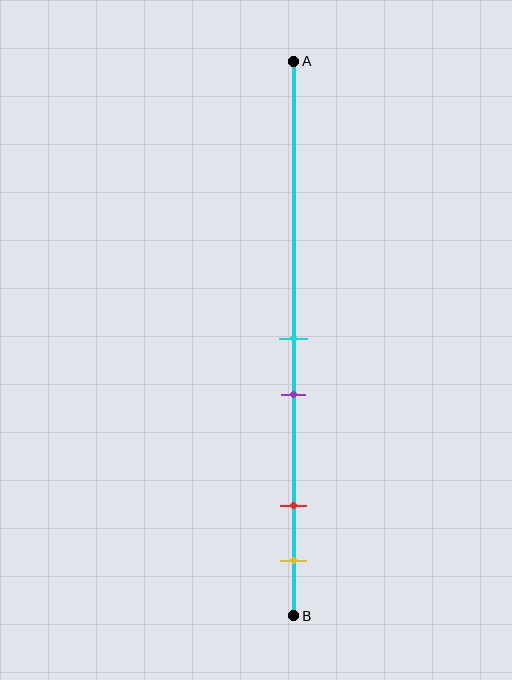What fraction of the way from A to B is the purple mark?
The purple mark is approximately 60% (0.6) of the way from A to B.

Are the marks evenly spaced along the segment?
No, the marks are not evenly spaced.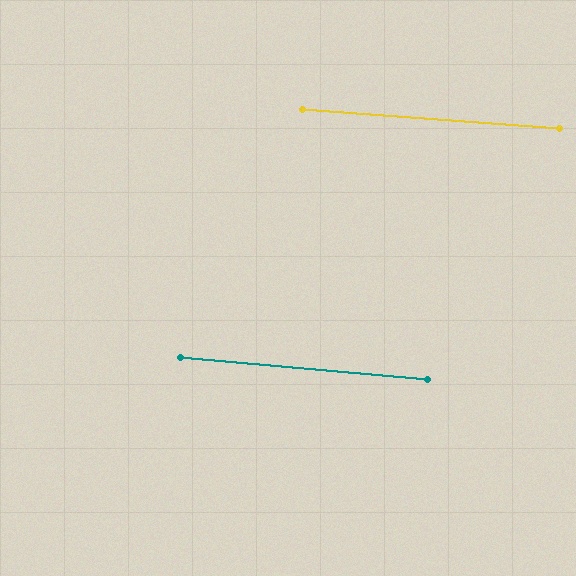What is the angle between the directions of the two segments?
Approximately 1 degree.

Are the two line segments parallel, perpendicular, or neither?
Parallel — their directions differ by only 0.8°.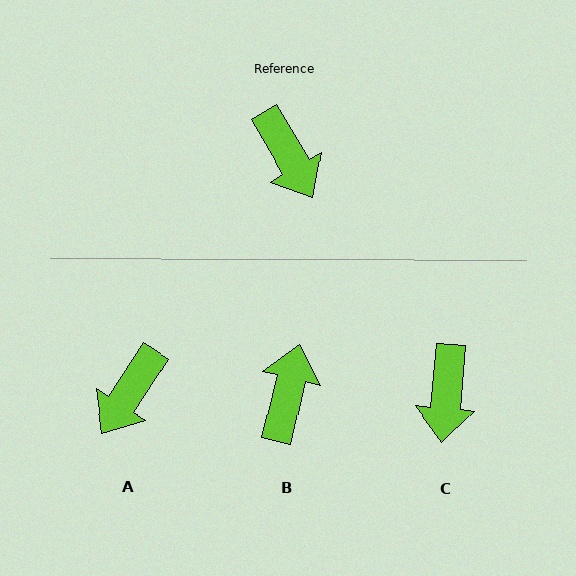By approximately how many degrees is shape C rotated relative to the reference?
Approximately 36 degrees clockwise.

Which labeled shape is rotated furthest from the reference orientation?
B, about 136 degrees away.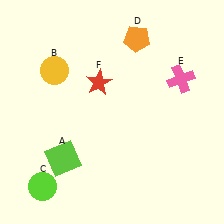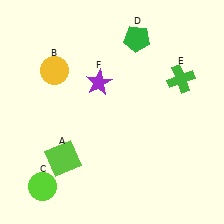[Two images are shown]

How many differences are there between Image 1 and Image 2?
There are 3 differences between the two images.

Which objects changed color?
D changed from orange to green. E changed from pink to green. F changed from red to purple.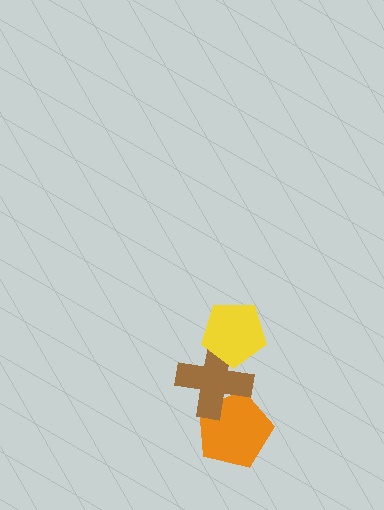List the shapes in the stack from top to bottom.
From top to bottom: the yellow pentagon, the brown cross, the orange pentagon.